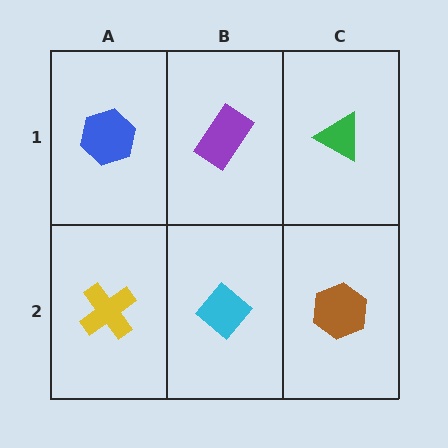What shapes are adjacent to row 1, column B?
A cyan diamond (row 2, column B), a blue hexagon (row 1, column A), a green triangle (row 1, column C).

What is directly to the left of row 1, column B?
A blue hexagon.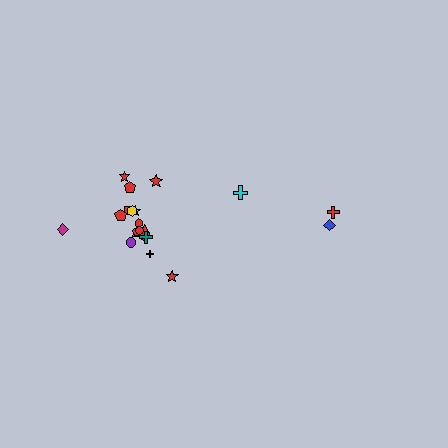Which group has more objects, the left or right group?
The left group.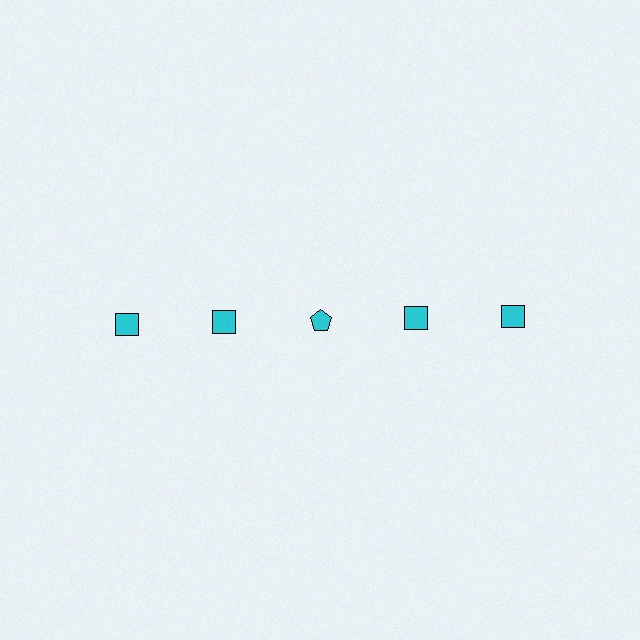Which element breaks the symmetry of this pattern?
The cyan pentagon in the top row, center column breaks the symmetry. All other shapes are cyan squares.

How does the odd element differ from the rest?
It has a different shape: pentagon instead of square.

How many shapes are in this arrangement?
There are 5 shapes arranged in a grid pattern.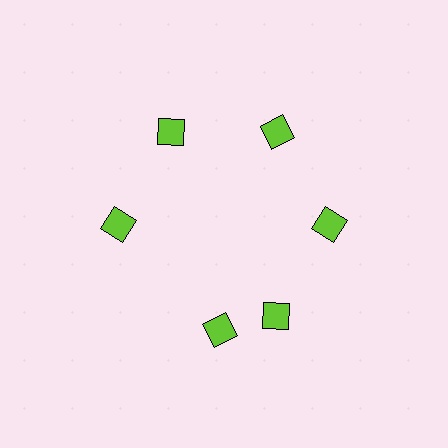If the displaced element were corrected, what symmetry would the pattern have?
It would have 6-fold rotational symmetry — the pattern would map onto itself every 60 degrees.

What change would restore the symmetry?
The symmetry would be restored by rotating it back into even spacing with its neighbors so that all 6 diamonds sit at equal angles and equal distance from the center.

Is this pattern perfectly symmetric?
No. The 6 lime diamonds are arranged in a ring, but one element near the 7 o'clock position is rotated out of alignment along the ring, breaking the 6-fold rotational symmetry.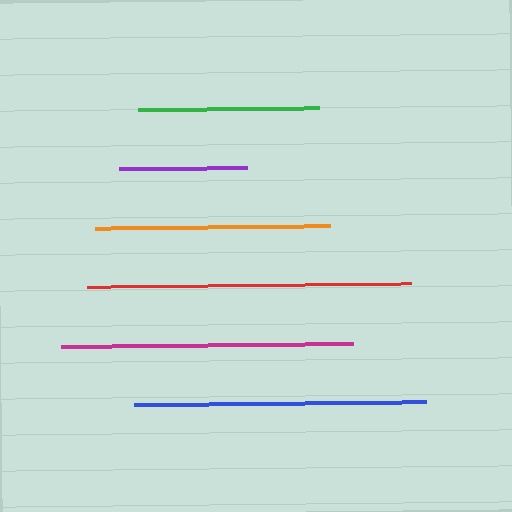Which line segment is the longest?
The red line is the longest at approximately 324 pixels.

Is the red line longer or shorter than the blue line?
The red line is longer than the blue line.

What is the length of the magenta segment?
The magenta segment is approximately 292 pixels long.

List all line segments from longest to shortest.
From longest to shortest: red, magenta, blue, orange, green, purple.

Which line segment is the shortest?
The purple line is the shortest at approximately 128 pixels.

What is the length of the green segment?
The green segment is approximately 182 pixels long.